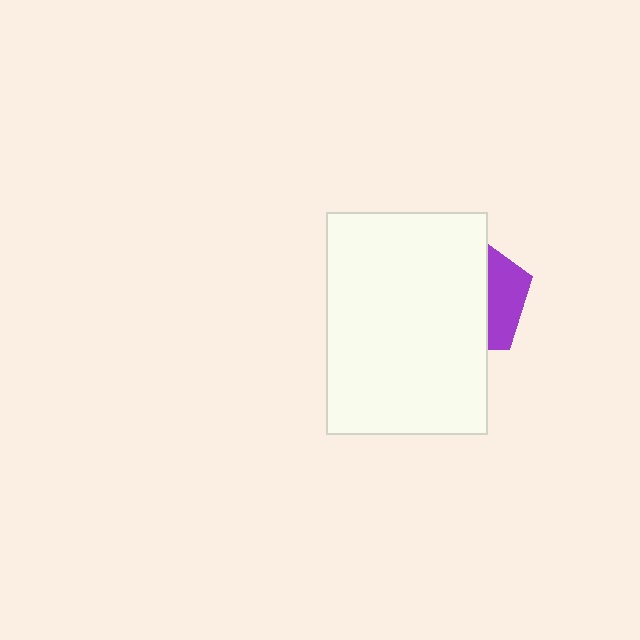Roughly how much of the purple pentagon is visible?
A small part of it is visible (roughly 32%).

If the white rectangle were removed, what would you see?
You would see the complete purple pentagon.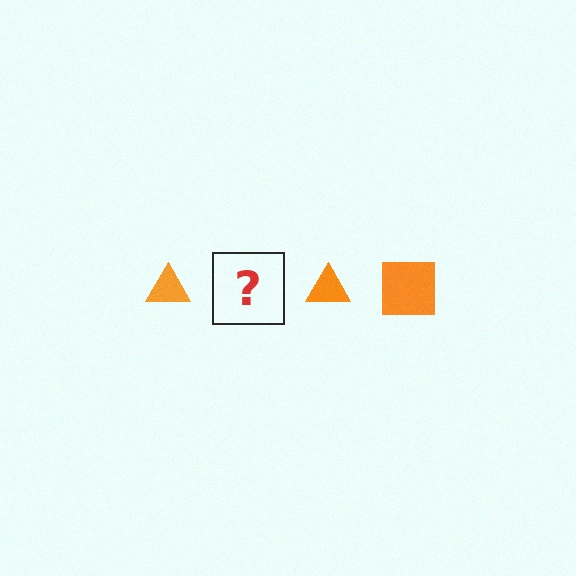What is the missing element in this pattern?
The missing element is an orange square.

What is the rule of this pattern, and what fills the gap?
The rule is that the pattern cycles through triangle, square shapes in orange. The gap should be filled with an orange square.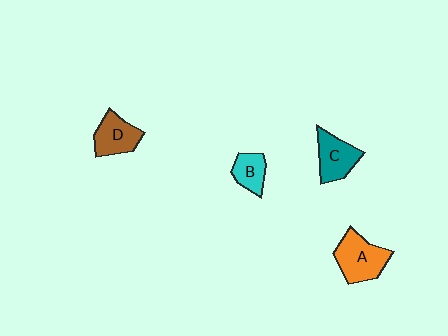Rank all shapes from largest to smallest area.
From largest to smallest: A (orange), C (teal), D (brown), B (cyan).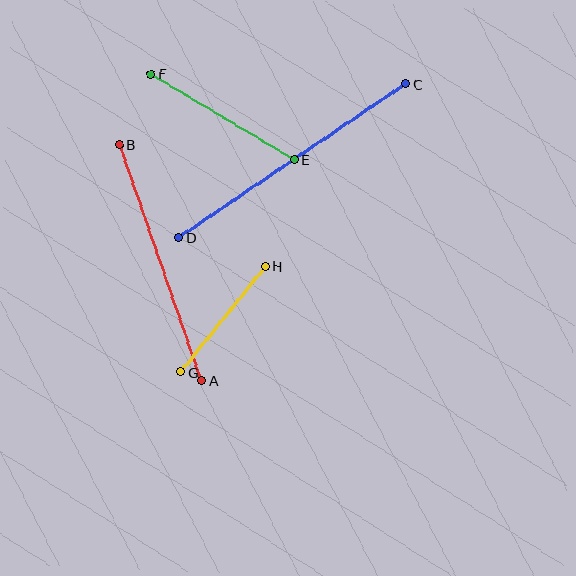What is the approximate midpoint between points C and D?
The midpoint is at approximately (292, 160) pixels.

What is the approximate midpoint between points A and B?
The midpoint is at approximately (161, 263) pixels.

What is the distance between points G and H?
The distance is approximately 135 pixels.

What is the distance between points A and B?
The distance is approximately 250 pixels.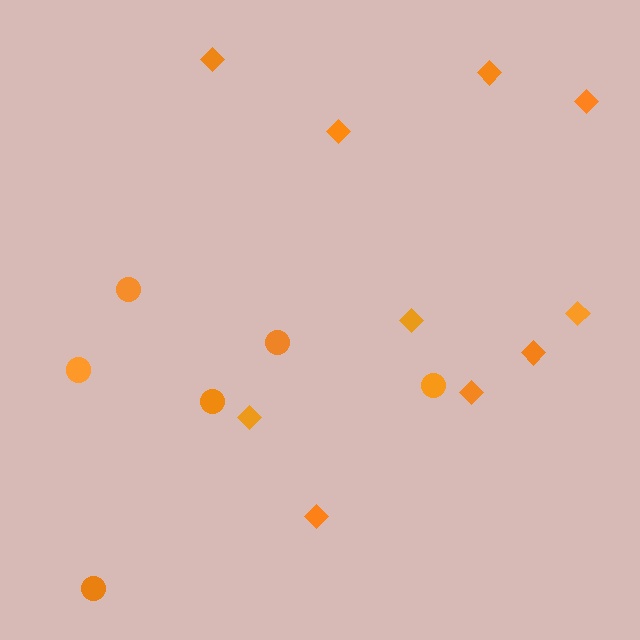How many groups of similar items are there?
There are 2 groups: one group of circles (6) and one group of diamonds (10).